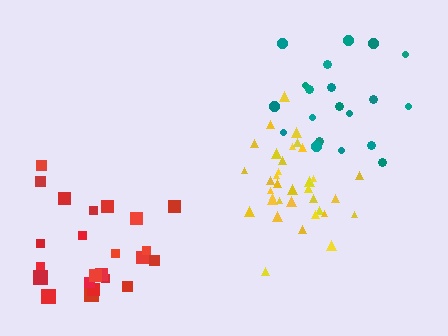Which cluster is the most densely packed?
Yellow.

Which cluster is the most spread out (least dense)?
Teal.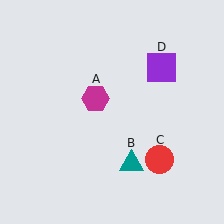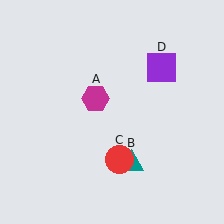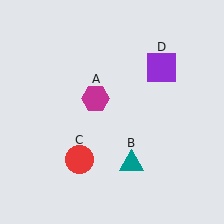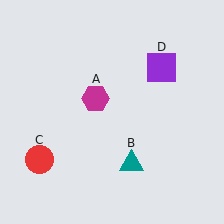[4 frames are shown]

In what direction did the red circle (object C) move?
The red circle (object C) moved left.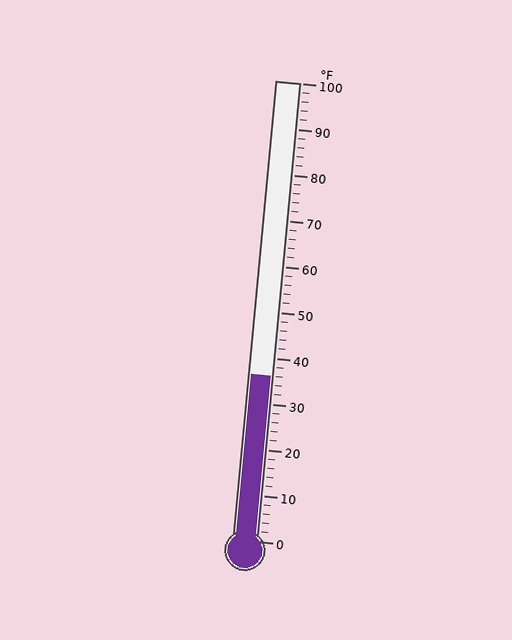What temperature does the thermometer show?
The thermometer shows approximately 36°F.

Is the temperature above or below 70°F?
The temperature is below 70°F.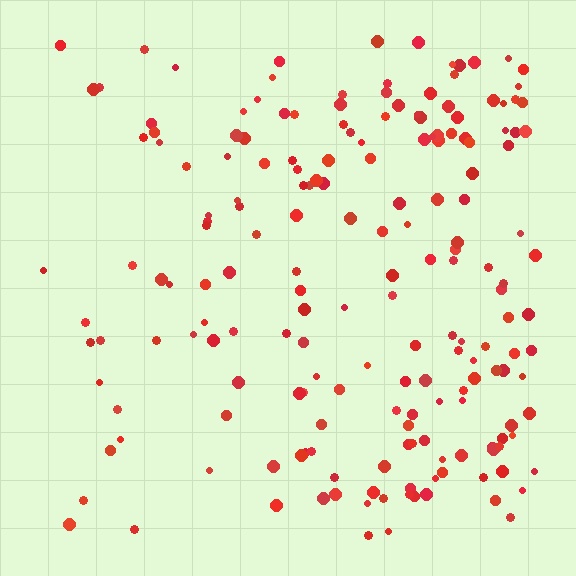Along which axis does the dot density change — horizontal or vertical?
Horizontal.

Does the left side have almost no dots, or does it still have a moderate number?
Still a moderate number, just noticeably fewer than the right.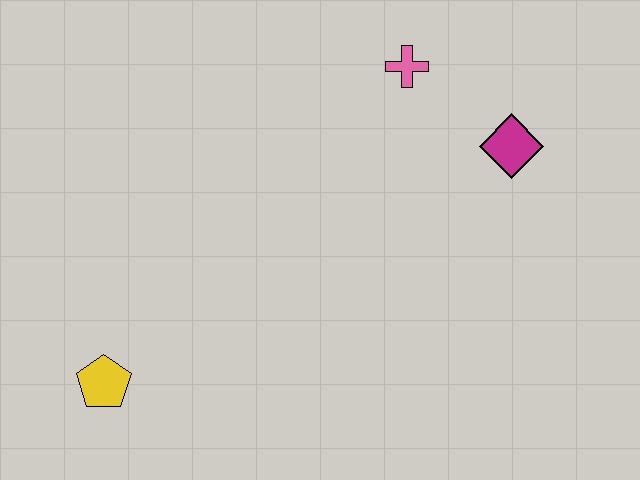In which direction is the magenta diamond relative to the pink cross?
The magenta diamond is to the right of the pink cross.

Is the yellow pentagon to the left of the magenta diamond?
Yes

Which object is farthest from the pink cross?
The yellow pentagon is farthest from the pink cross.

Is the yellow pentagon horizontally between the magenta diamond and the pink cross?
No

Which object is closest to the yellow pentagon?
The pink cross is closest to the yellow pentagon.